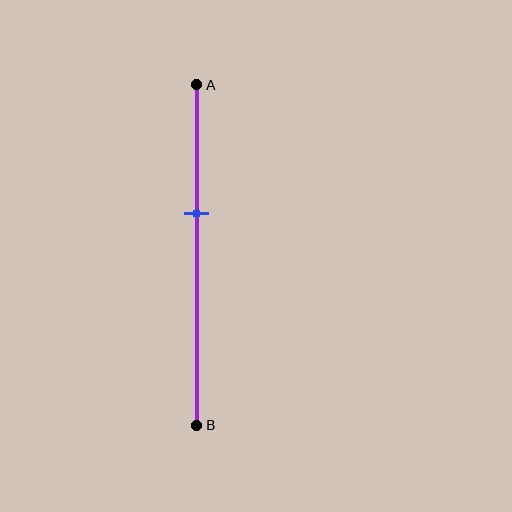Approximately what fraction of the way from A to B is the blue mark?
The blue mark is approximately 40% of the way from A to B.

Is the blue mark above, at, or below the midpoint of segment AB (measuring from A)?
The blue mark is above the midpoint of segment AB.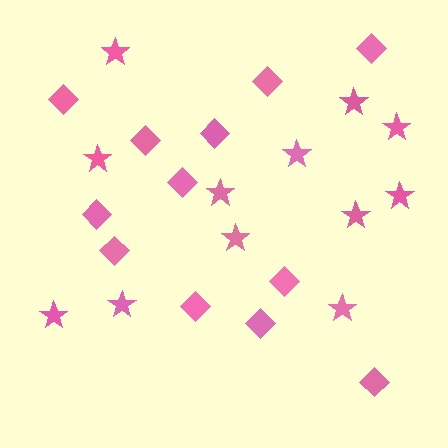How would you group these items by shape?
There are 2 groups: one group of diamonds (12) and one group of stars (12).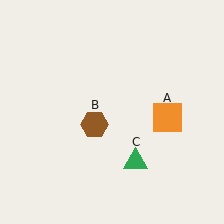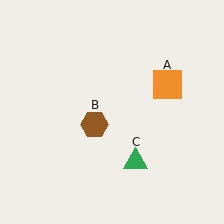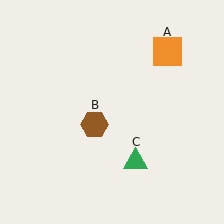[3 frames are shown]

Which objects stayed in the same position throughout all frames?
Brown hexagon (object B) and green triangle (object C) remained stationary.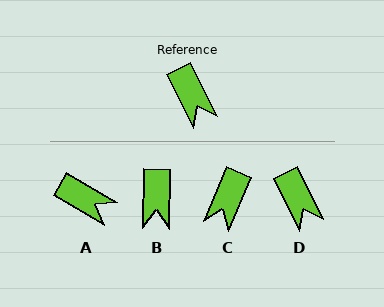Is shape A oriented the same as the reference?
No, it is off by about 34 degrees.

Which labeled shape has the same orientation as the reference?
D.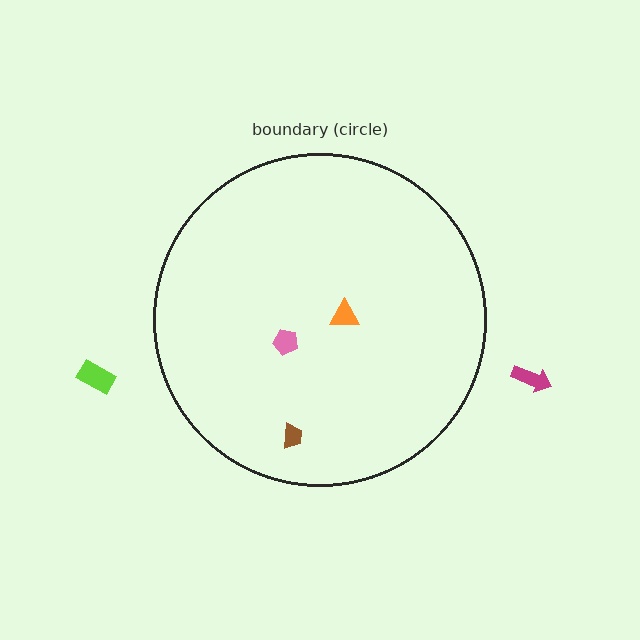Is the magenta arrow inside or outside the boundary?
Outside.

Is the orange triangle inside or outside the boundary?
Inside.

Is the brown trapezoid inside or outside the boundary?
Inside.